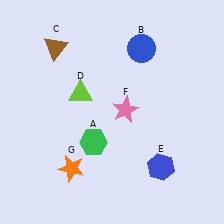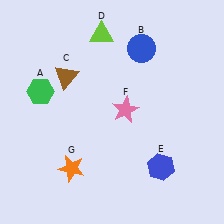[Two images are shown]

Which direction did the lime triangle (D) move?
The lime triangle (D) moved up.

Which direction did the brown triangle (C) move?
The brown triangle (C) moved down.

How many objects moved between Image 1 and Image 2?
3 objects moved between the two images.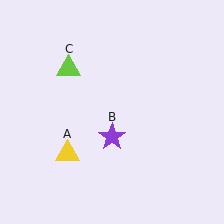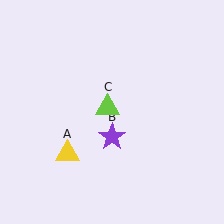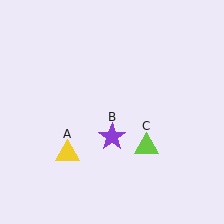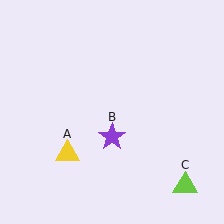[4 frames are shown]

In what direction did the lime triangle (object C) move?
The lime triangle (object C) moved down and to the right.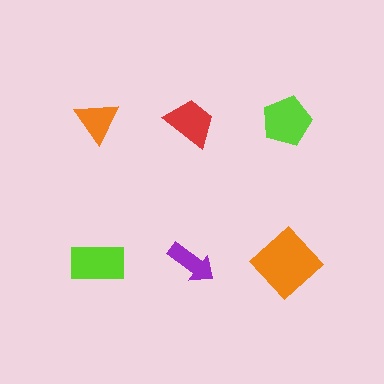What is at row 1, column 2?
A red trapezoid.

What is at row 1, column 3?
A lime pentagon.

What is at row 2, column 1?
A lime rectangle.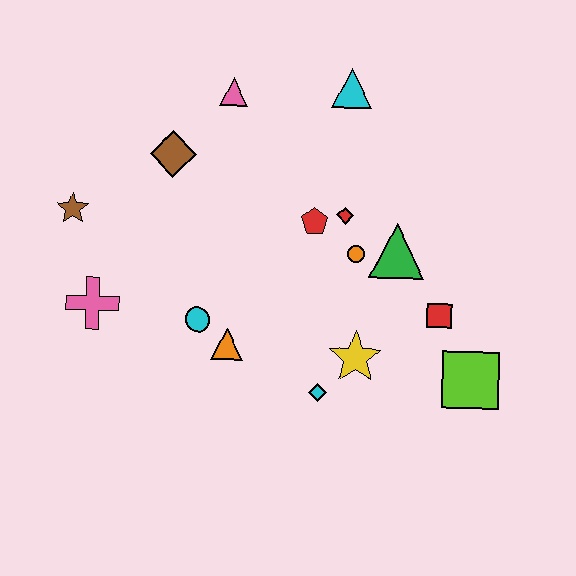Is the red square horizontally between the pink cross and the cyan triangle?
No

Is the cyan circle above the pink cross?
No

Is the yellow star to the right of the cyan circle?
Yes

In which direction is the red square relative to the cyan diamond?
The red square is to the right of the cyan diamond.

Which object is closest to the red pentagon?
The red diamond is closest to the red pentagon.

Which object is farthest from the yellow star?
The brown star is farthest from the yellow star.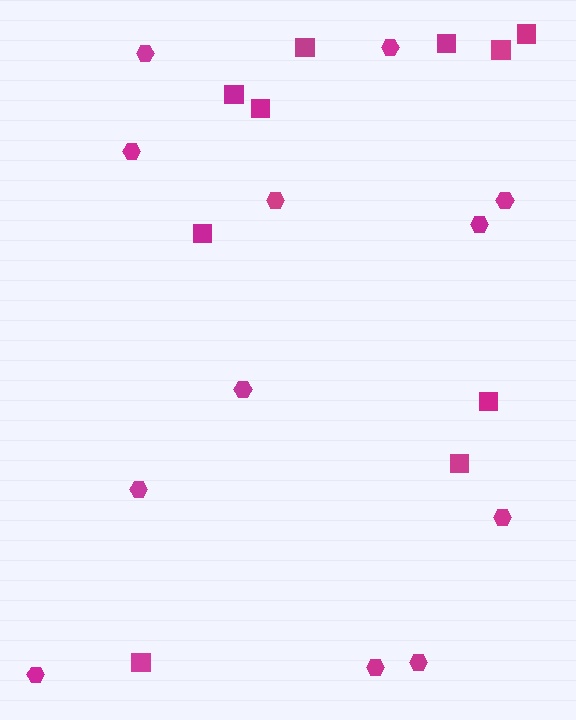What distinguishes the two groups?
There are 2 groups: one group of squares (10) and one group of hexagons (12).